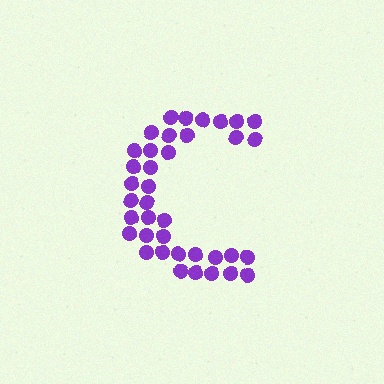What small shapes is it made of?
It is made of small circles.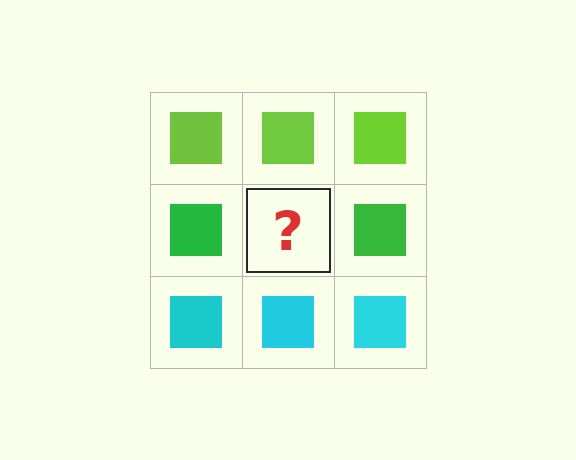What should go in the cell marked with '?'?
The missing cell should contain a green square.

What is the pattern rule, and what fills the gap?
The rule is that each row has a consistent color. The gap should be filled with a green square.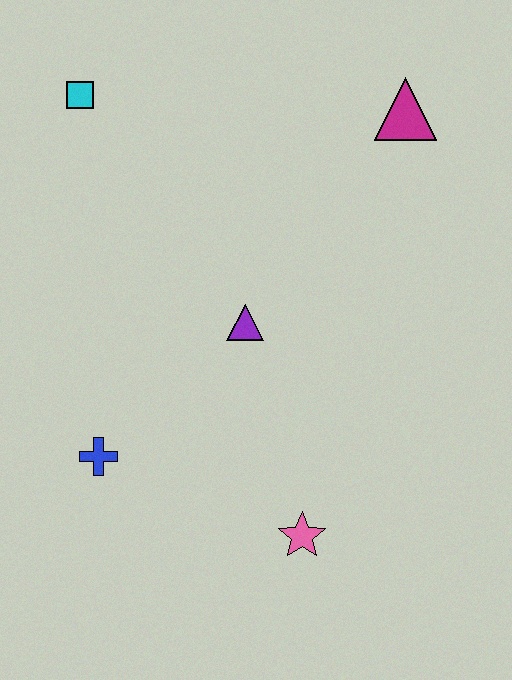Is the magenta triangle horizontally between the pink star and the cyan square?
No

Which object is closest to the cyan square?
The purple triangle is closest to the cyan square.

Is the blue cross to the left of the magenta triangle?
Yes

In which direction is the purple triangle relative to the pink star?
The purple triangle is above the pink star.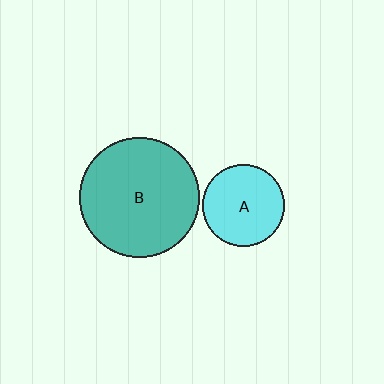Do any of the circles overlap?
No, none of the circles overlap.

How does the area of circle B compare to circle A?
Approximately 2.1 times.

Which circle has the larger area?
Circle B (teal).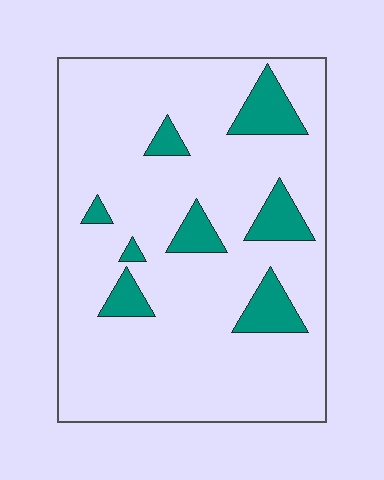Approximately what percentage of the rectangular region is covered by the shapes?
Approximately 15%.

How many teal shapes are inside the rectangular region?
8.